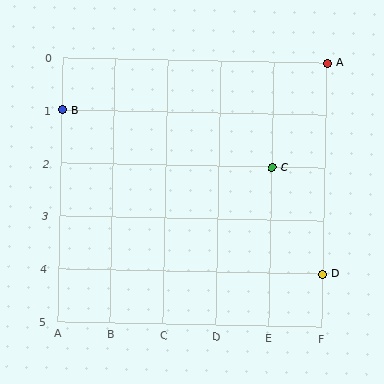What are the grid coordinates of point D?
Point D is at grid coordinates (F, 4).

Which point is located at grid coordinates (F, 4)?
Point D is at (F, 4).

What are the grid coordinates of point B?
Point B is at grid coordinates (A, 1).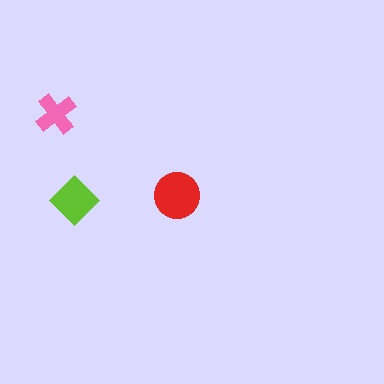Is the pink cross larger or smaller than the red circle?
Smaller.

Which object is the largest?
The red circle.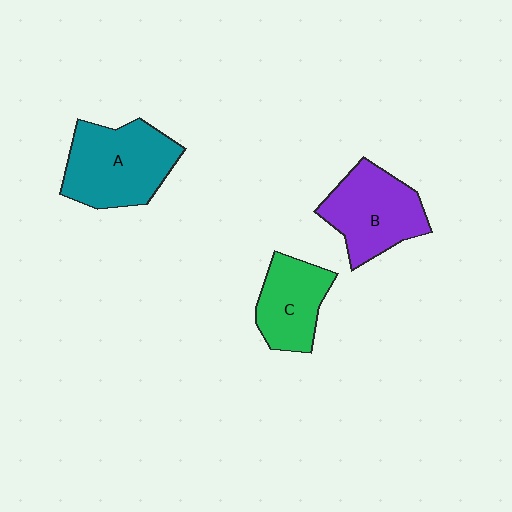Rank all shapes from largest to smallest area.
From largest to smallest: A (teal), B (purple), C (green).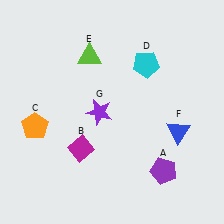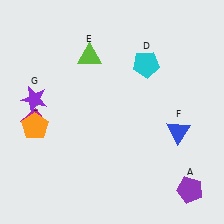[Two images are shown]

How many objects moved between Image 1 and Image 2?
3 objects moved between the two images.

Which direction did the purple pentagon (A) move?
The purple pentagon (A) moved right.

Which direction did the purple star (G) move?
The purple star (G) moved left.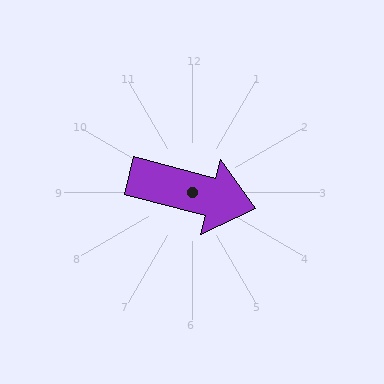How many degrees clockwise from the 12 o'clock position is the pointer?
Approximately 105 degrees.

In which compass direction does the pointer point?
East.